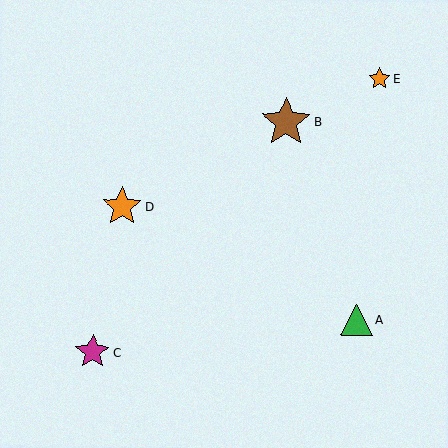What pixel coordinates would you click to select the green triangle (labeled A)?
Click at (356, 319) to select the green triangle A.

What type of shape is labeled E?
Shape E is an orange star.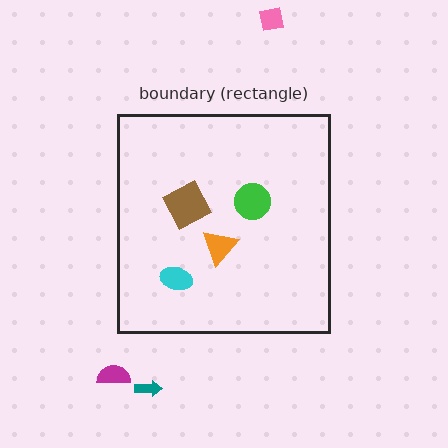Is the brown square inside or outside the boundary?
Inside.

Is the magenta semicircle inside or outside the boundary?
Outside.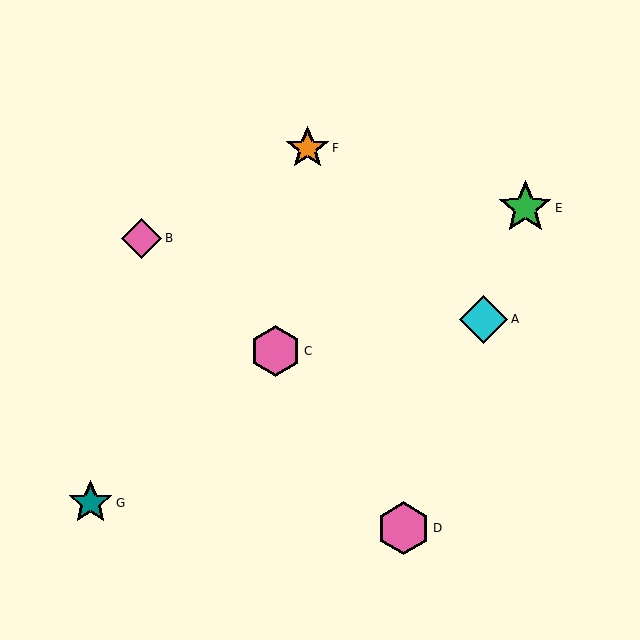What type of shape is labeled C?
Shape C is a pink hexagon.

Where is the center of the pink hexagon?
The center of the pink hexagon is at (275, 351).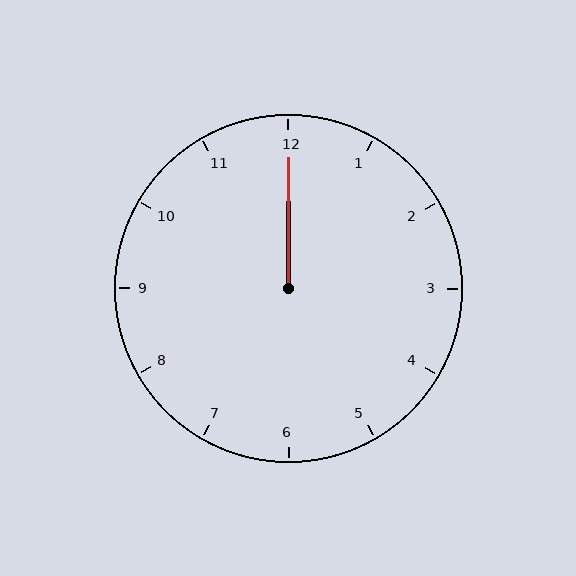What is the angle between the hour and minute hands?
Approximately 0 degrees.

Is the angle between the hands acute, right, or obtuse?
It is acute.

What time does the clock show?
12:00.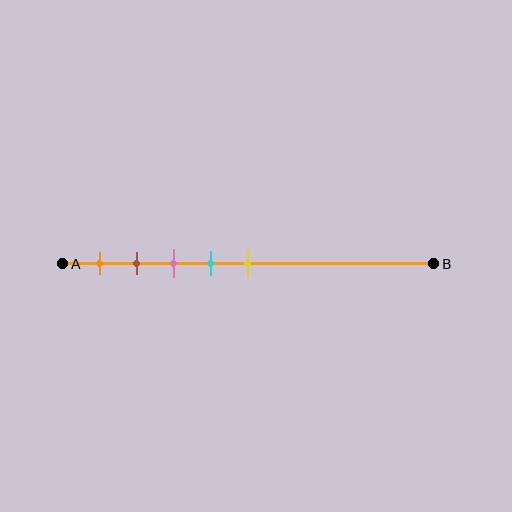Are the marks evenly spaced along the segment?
Yes, the marks are approximately evenly spaced.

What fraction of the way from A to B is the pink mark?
The pink mark is approximately 30% (0.3) of the way from A to B.